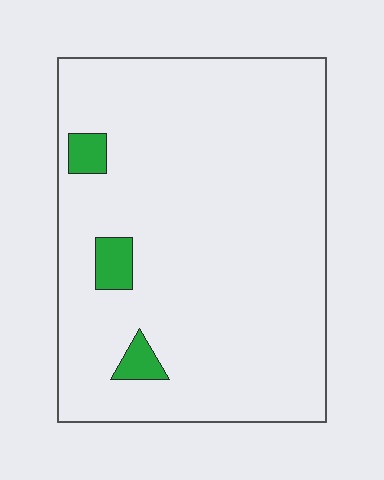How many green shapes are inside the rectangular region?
3.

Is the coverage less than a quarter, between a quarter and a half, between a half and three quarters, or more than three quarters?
Less than a quarter.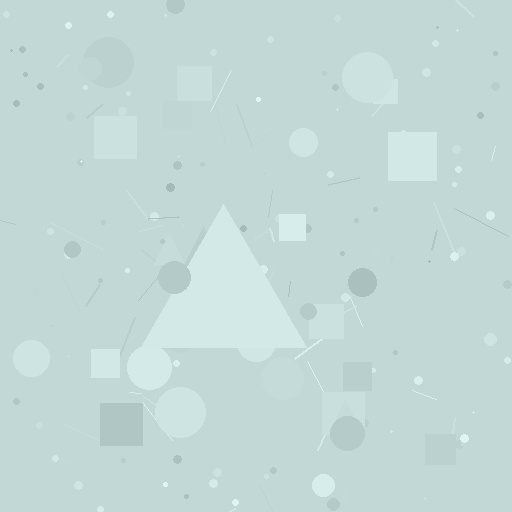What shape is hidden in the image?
A triangle is hidden in the image.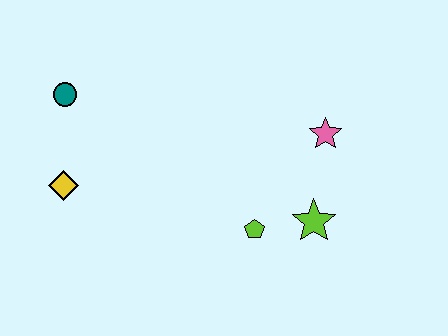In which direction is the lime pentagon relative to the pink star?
The lime pentagon is below the pink star.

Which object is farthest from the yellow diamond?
The pink star is farthest from the yellow diamond.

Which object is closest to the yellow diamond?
The teal circle is closest to the yellow diamond.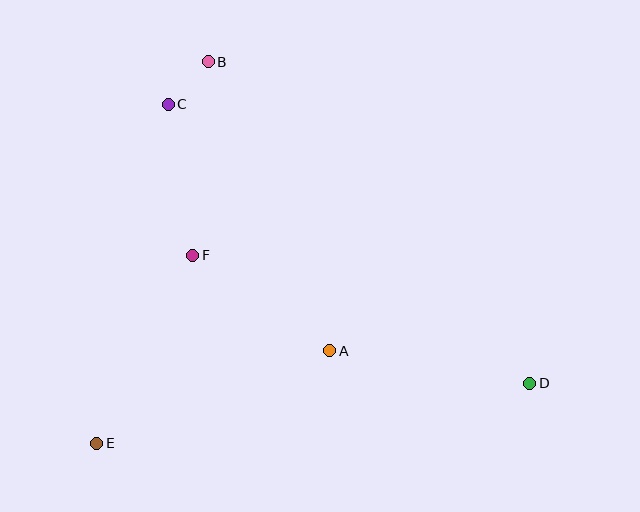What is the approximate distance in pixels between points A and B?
The distance between A and B is approximately 314 pixels.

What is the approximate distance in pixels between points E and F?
The distance between E and F is approximately 211 pixels.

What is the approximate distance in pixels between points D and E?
The distance between D and E is approximately 437 pixels.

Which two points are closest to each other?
Points B and C are closest to each other.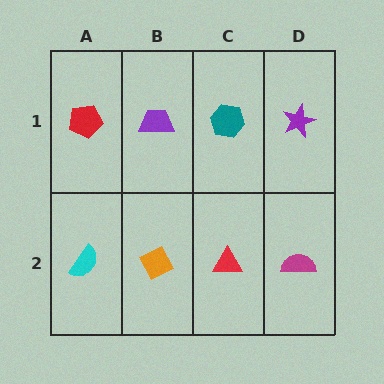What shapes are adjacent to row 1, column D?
A magenta semicircle (row 2, column D), a teal hexagon (row 1, column C).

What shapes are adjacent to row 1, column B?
An orange diamond (row 2, column B), a red pentagon (row 1, column A), a teal hexagon (row 1, column C).